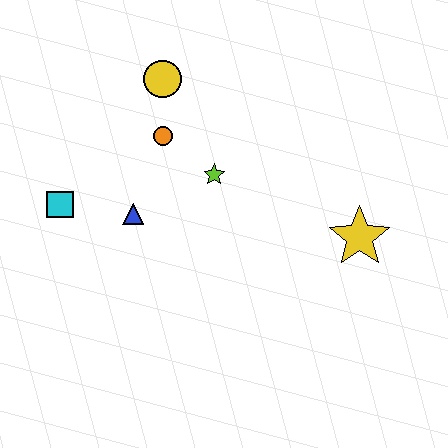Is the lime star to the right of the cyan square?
Yes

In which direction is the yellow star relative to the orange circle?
The yellow star is to the right of the orange circle.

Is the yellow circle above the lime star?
Yes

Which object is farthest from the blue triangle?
The yellow star is farthest from the blue triangle.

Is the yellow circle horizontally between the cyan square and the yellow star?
Yes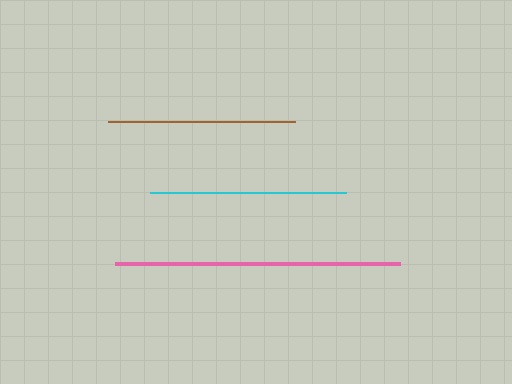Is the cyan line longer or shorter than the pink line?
The pink line is longer than the cyan line.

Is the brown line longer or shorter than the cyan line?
The cyan line is longer than the brown line.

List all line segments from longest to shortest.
From longest to shortest: pink, cyan, brown.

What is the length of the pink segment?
The pink segment is approximately 285 pixels long.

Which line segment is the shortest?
The brown line is the shortest at approximately 187 pixels.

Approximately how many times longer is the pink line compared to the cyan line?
The pink line is approximately 1.5 times the length of the cyan line.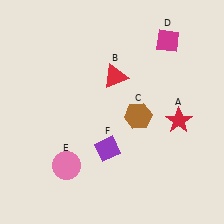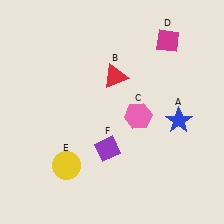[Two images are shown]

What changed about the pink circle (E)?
In Image 1, E is pink. In Image 2, it changed to yellow.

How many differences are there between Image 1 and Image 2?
There are 3 differences between the two images.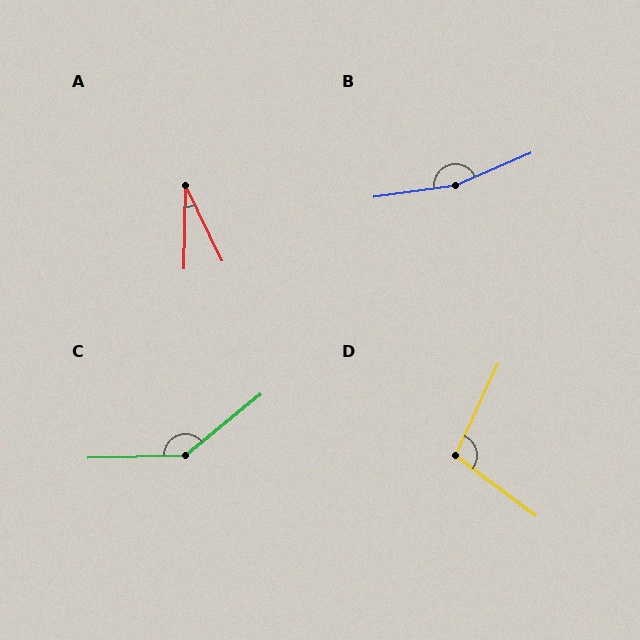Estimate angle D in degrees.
Approximately 102 degrees.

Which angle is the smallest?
A, at approximately 27 degrees.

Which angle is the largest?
B, at approximately 165 degrees.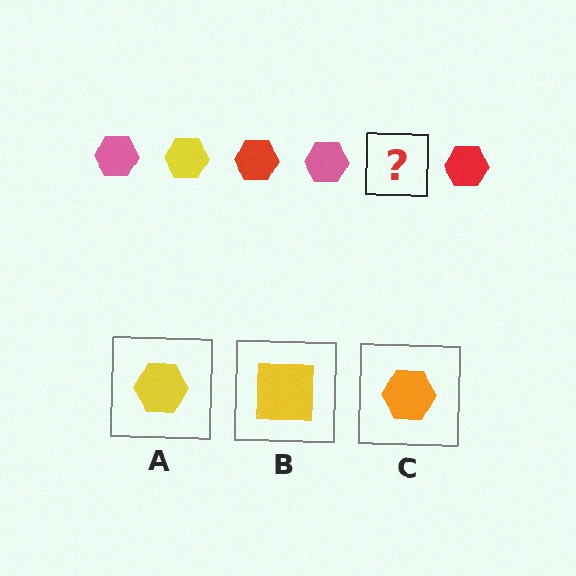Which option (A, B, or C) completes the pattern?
A.